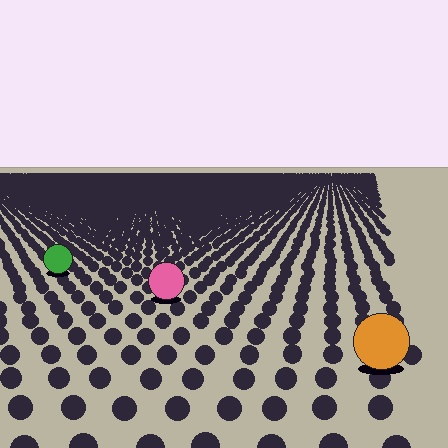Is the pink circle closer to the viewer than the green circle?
Yes. The pink circle is closer — you can tell from the texture gradient: the ground texture is coarser near it.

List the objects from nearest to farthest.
From nearest to farthest: the orange circle, the pink circle, the green circle.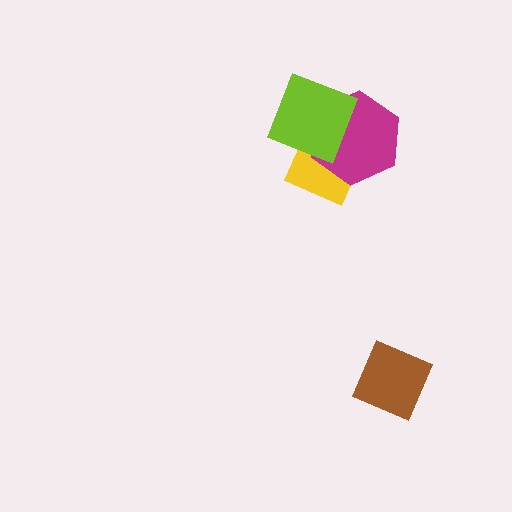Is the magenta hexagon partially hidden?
Yes, it is partially covered by another shape.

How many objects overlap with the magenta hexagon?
2 objects overlap with the magenta hexagon.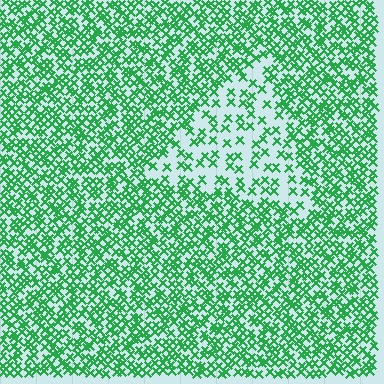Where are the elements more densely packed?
The elements are more densely packed outside the triangle boundary.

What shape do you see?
I see a triangle.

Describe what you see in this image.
The image contains small green elements arranged at two different densities. A triangle-shaped region is visible where the elements are less densely packed than the surrounding area.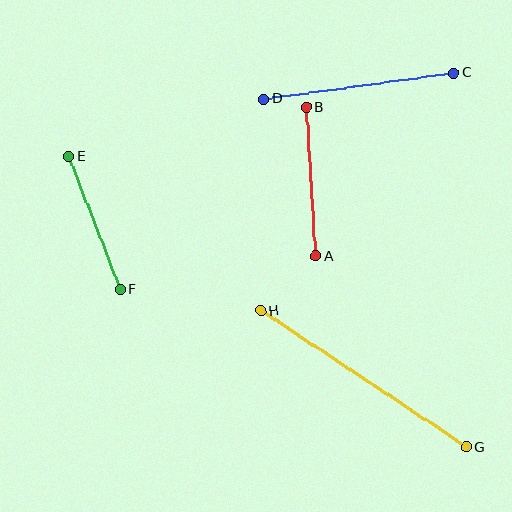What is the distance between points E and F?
The distance is approximately 142 pixels.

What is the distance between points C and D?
The distance is approximately 192 pixels.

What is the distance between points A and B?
The distance is approximately 149 pixels.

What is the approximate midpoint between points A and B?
The midpoint is at approximately (311, 182) pixels.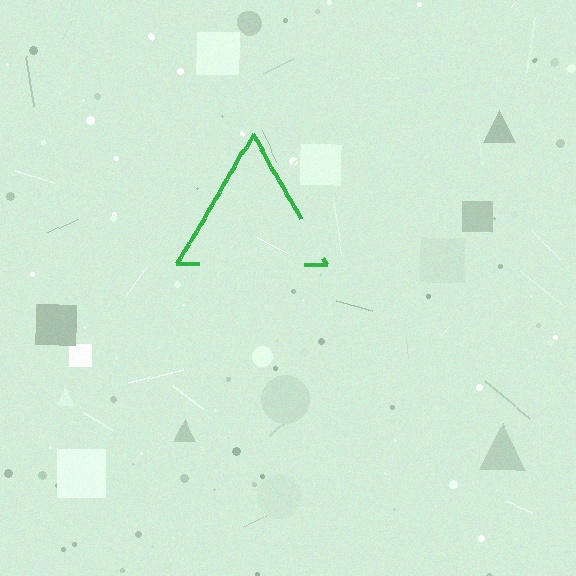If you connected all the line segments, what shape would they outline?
They would outline a triangle.